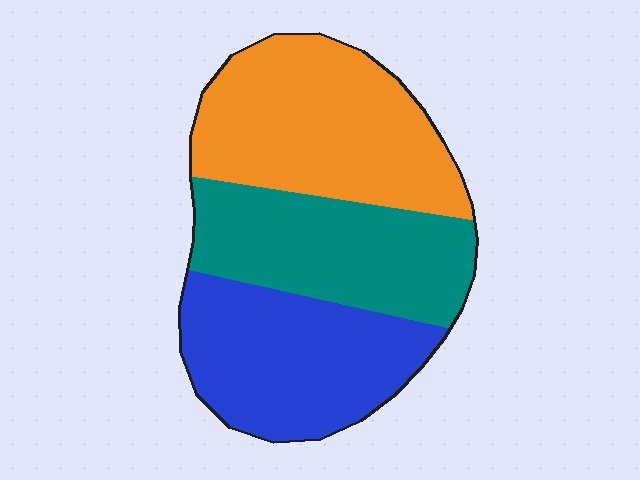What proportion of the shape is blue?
Blue takes up about one third (1/3) of the shape.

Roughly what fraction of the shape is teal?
Teal takes up about one third (1/3) of the shape.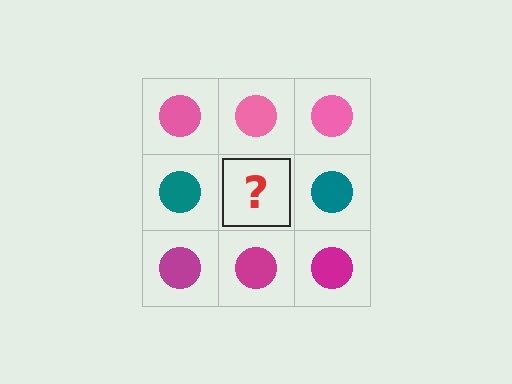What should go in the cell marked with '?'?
The missing cell should contain a teal circle.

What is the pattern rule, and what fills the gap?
The rule is that each row has a consistent color. The gap should be filled with a teal circle.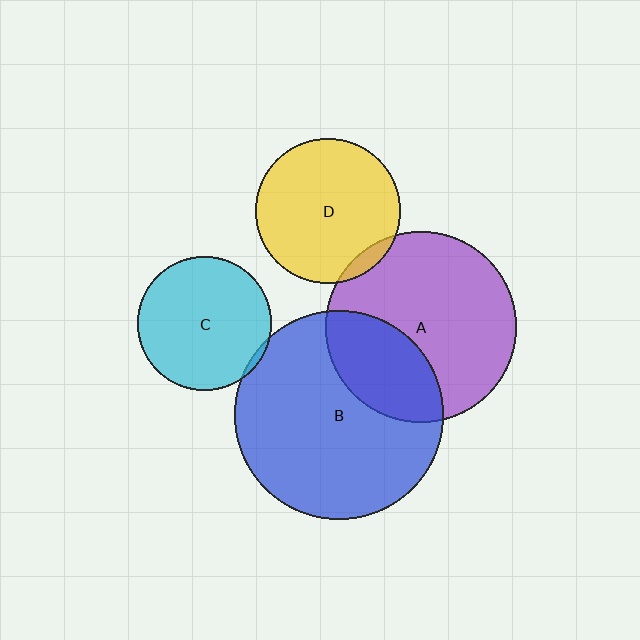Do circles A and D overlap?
Yes.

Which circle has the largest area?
Circle B (blue).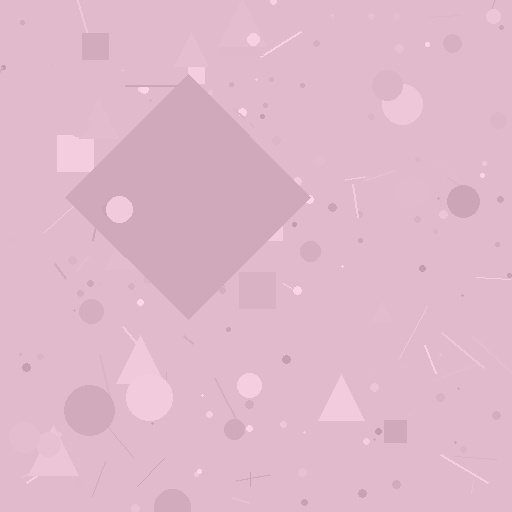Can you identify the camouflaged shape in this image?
The camouflaged shape is a diamond.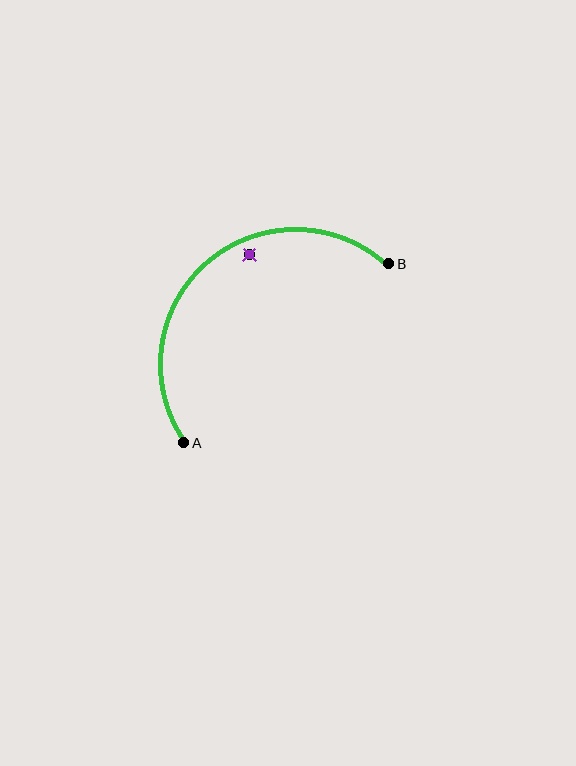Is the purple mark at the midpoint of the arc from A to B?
No — the purple mark does not lie on the arc at all. It sits slightly inside the curve.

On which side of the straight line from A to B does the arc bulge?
The arc bulges above and to the left of the straight line connecting A and B.